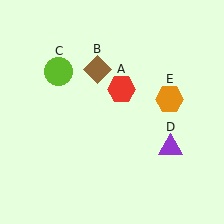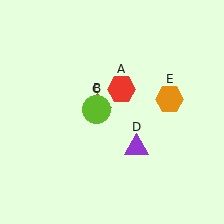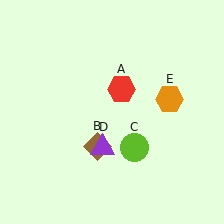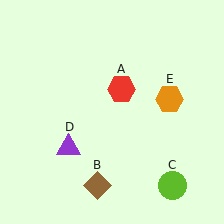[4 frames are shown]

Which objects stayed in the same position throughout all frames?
Red hexagon (object A) and orange hexagon (object E) remained stationary.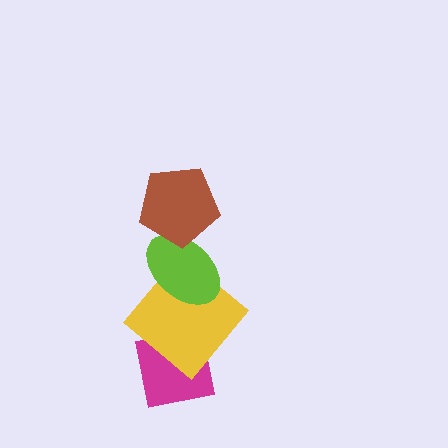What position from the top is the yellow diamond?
The yellow diamond is 3rd from the top.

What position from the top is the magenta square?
The magenta square is 4th from the top.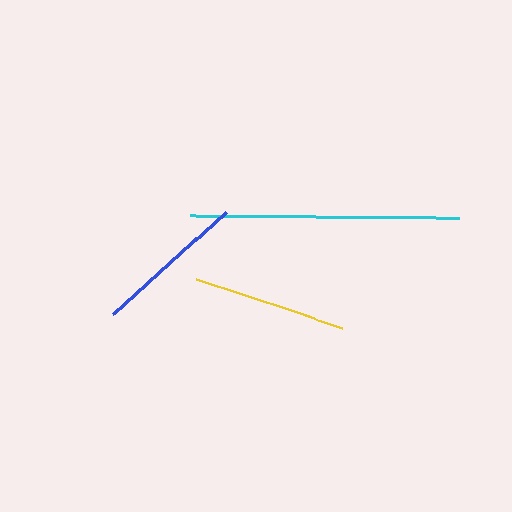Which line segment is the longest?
The cyan line is the longest at approximately 269 pixels.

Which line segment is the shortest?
The blue line is the shortest at approximately 153 pixels.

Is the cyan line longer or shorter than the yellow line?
The cyan line is longer than the yellow line.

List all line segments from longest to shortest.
From longest to shortest: cyan, yellow, blue.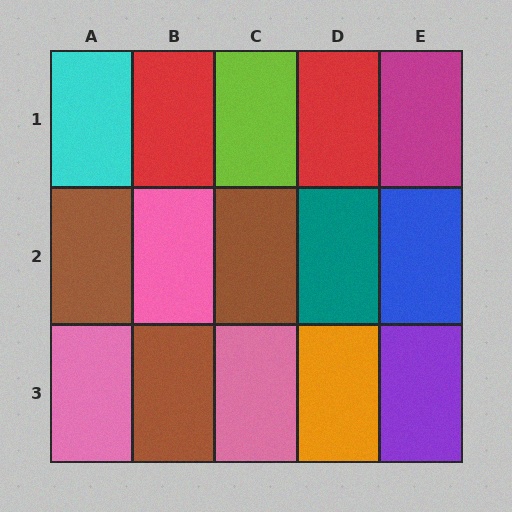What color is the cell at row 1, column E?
Magenta.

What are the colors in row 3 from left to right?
Pink, brown, pink, orange, purple.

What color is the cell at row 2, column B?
Pink.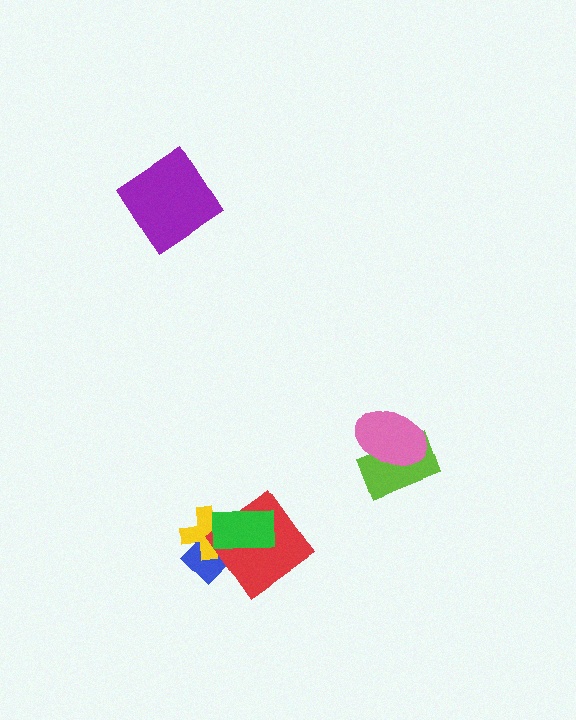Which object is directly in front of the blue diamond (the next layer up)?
The yellow cross is directly in front of the blue diamond.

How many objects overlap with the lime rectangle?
1 object overlaps with the lime rectangle.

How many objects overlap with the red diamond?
3 objects overlap with the red diamond.